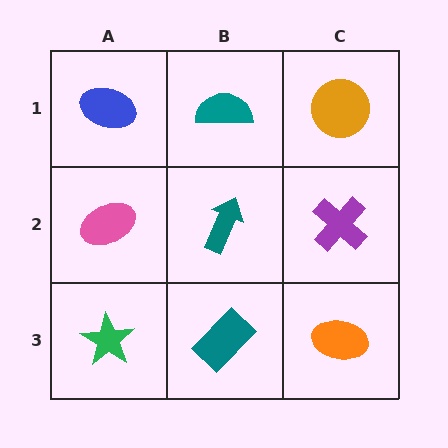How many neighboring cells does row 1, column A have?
2.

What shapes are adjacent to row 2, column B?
A teal semicircle (row 1, column B), a teal rectangle (row 3, column B), a pink ellipse (row 2, column A), a purple cross (row 2, column C).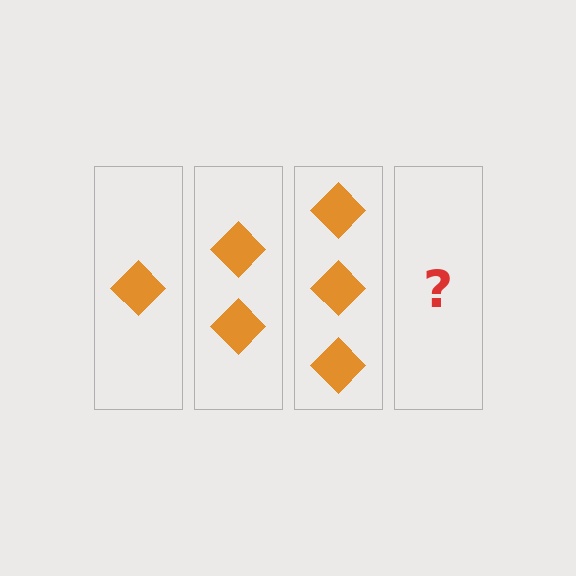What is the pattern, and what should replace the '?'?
The pattern is that each step adds one more diamond. The '?' should be 4 diamonds.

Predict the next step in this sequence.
The next step is 4 diamonds.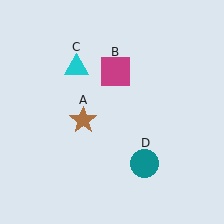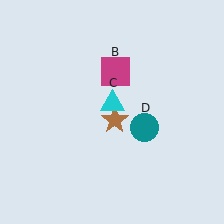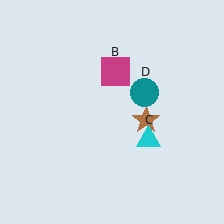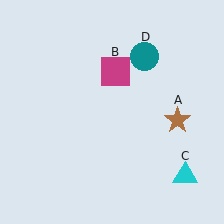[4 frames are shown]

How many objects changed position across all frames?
3 objects changed position: brown star (object A), cyan triangle (object C), teal circle (object D).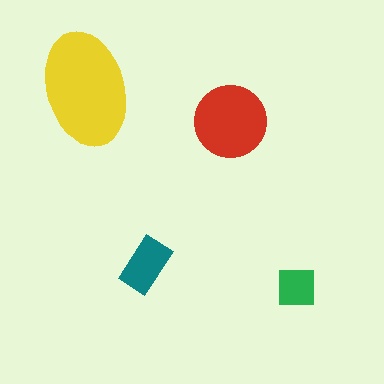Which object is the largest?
The yellow ellipse.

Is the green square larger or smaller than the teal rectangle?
Smaller.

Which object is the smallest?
The green square.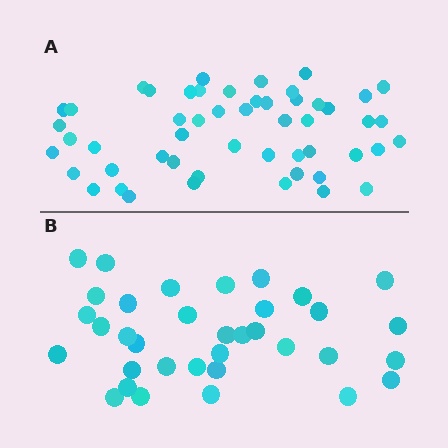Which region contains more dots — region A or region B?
Region A (the top region) has more dots.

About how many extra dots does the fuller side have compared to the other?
Region A has approximately 15 more dots than region B.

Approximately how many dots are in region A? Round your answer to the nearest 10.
About 50 dots. (The exact count is 52, which rounds to 50.)